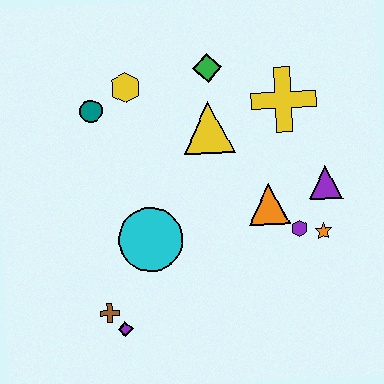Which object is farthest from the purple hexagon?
The teal circle is farthest from the purple hexagon.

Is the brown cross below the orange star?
Yes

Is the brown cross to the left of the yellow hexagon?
Yes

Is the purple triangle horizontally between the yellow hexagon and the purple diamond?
No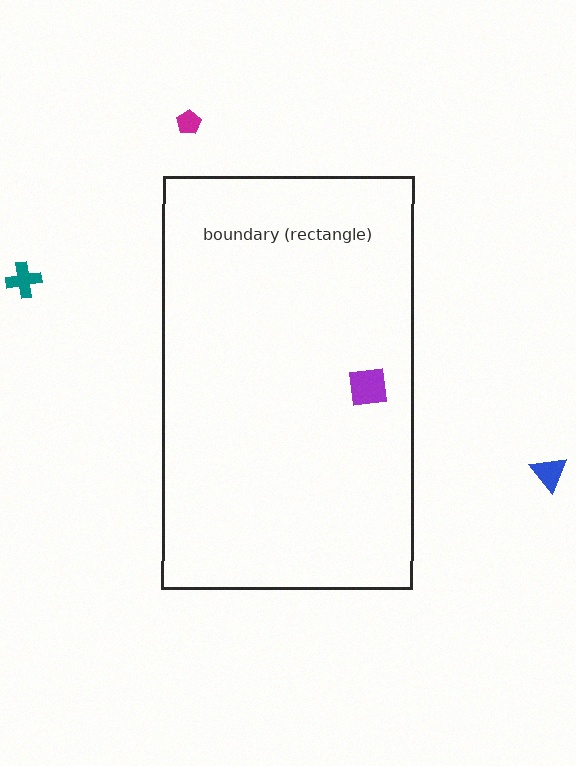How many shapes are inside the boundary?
1 inside, 3 outside.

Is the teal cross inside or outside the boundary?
Outside.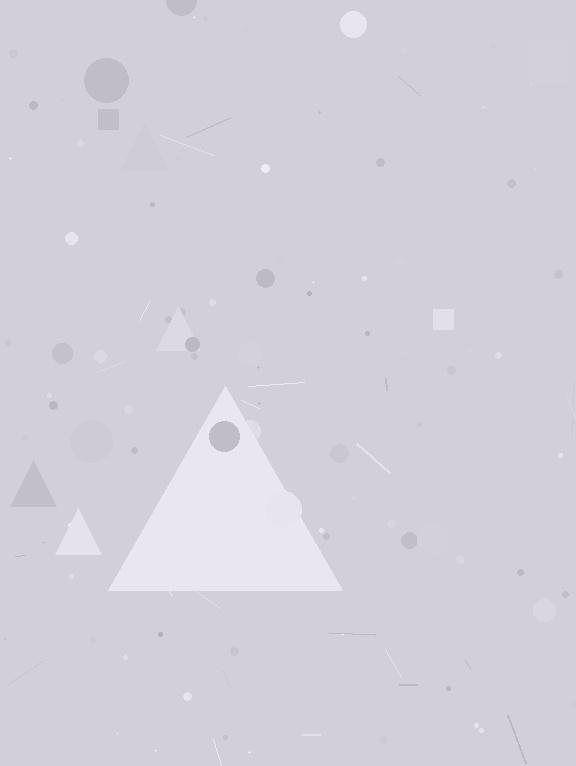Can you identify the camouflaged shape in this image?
The camouflaged shape is a triangle.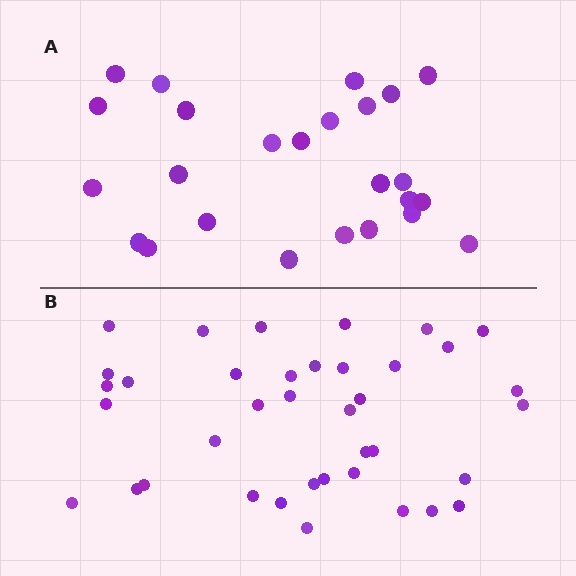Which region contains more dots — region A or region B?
Region B (the bottom region) has more dots.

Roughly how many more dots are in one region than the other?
Region B has approximately 15 more dots than region A.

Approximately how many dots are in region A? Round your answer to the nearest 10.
About 20 dots. (The exact count is 25, which rounds to 20.)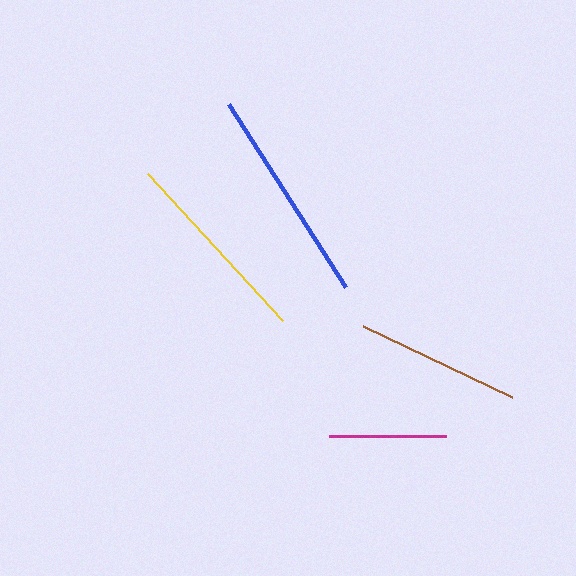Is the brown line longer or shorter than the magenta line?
The brown line is longer than the magenta line.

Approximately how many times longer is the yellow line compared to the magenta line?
The yellow line is approximately 1.7 times the length of the magenta line.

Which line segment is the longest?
The blue line is the longest at approximately 218 pixels.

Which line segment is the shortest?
The magenta line is the shortest at approximately 117 pixels.